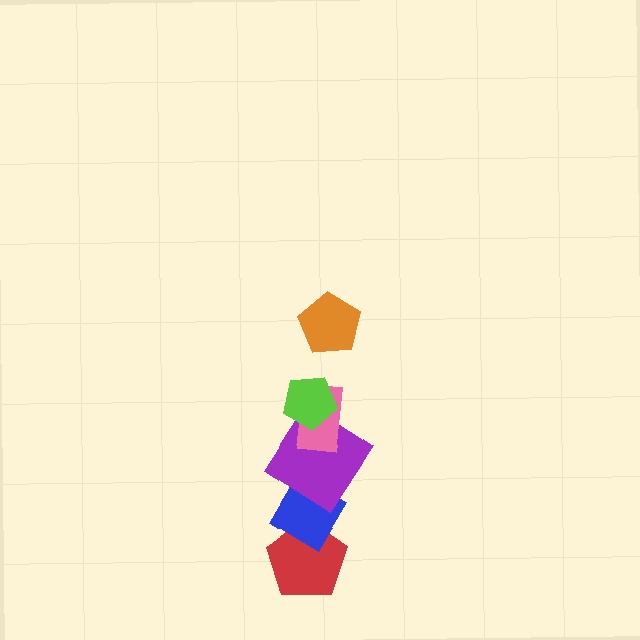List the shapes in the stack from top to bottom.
From top to bottom: the orange pentagon, the lime pentagon, the pink rectangle, the purple diamond, the blue diamond, the red pentagon.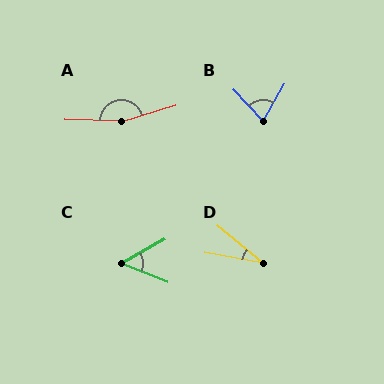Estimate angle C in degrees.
Approximately 51 degrees.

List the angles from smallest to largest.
D (30°), C (51°), B (72°), A (162°).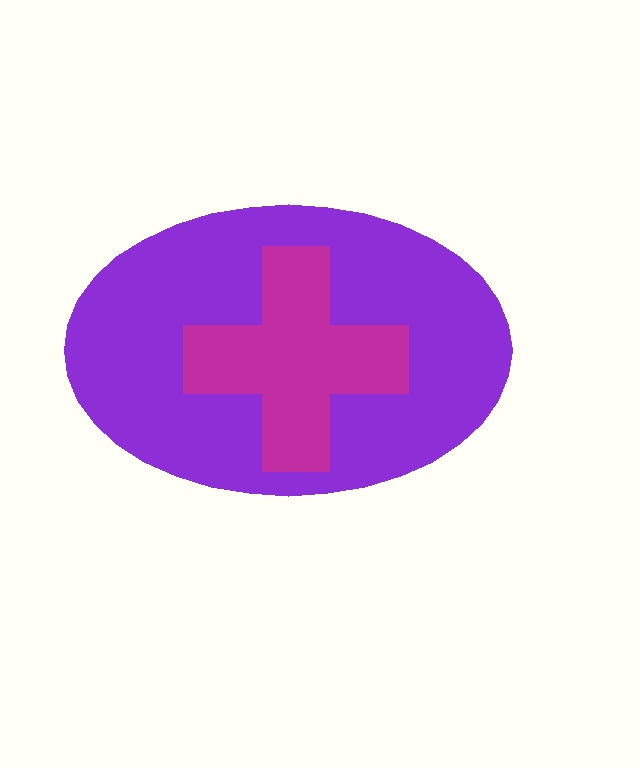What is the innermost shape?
The magenta cross.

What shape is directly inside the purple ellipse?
The magenta cross.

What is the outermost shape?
The purple ellipse.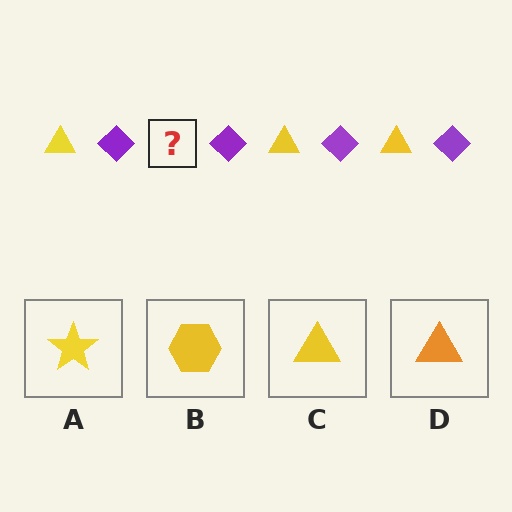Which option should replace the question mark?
Option C.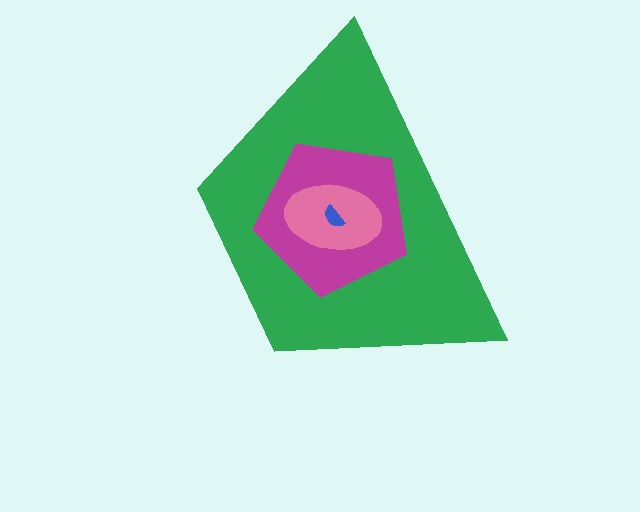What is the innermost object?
The blue semicircle.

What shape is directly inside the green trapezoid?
The magenta pentagon.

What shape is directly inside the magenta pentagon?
The pink ellipse.